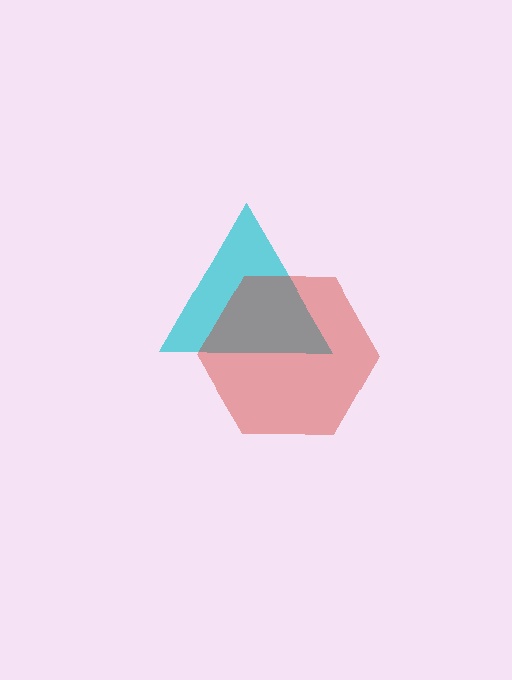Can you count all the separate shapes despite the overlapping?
Yes, there are 2 separate shapes.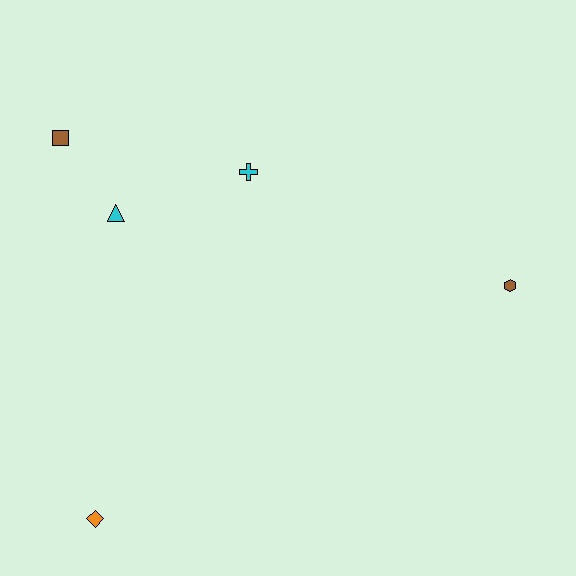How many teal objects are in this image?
There are no teal objects.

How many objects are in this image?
There are 5 objects.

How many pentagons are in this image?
There are no pentagons.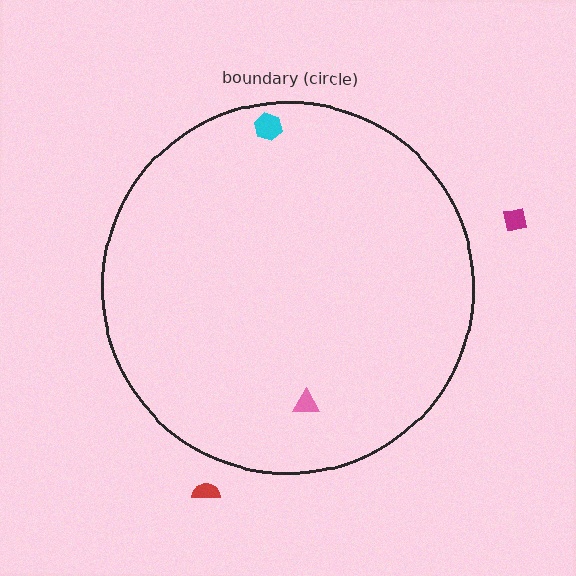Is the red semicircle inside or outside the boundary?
Outside.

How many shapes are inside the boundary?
2 inside, 2 outside.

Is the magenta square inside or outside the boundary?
Outside.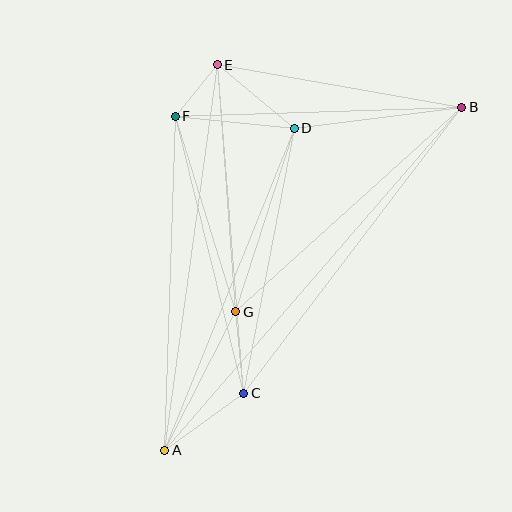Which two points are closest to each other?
Points E and F are closest to each other.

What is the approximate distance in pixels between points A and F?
The distance between A and F is approximately 334 pixels.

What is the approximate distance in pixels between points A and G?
The distance between A and G is approximately 156 pixels.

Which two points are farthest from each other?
Points A and B are farthest from each other.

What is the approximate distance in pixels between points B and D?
The distance between B and D is approximately 169 pixels.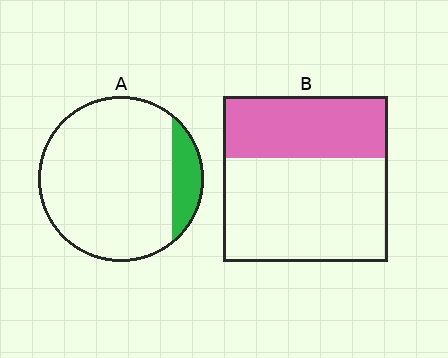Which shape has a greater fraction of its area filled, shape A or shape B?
Shape B.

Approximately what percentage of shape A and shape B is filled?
A is approximately 15% and B is approximately 35%.